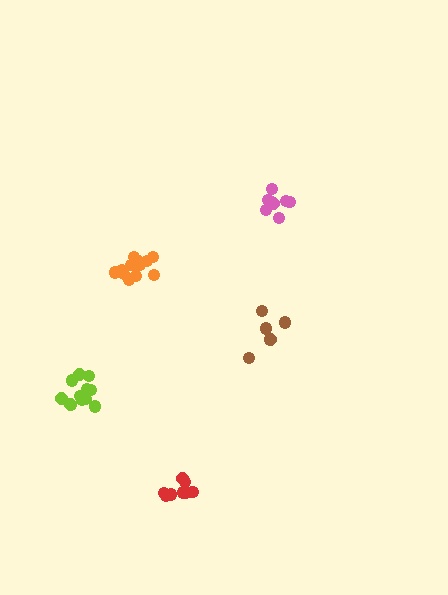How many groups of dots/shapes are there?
There are 5 groups.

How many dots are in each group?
Group 1: 12 dots, Group 2: 10 dots, Group 3: 8 dots, Group 4: 6 dots, Group 5: 12 dots (48 total).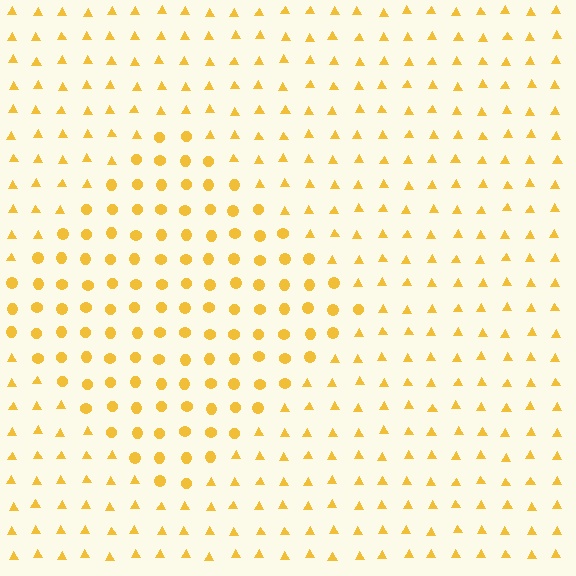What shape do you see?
I see a diamond.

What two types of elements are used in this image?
The image uses circles inside the diamond region and triangles outside it.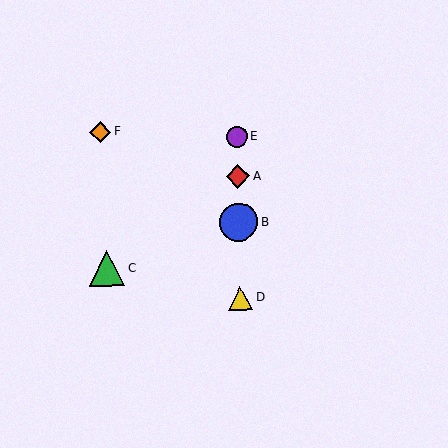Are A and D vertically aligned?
Yes, both are at x≈238.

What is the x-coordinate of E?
Object E is at x≈237.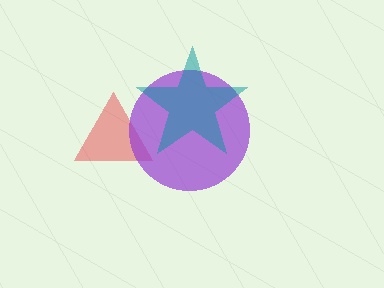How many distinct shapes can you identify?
There are 3 distinct shapes: a red triangle, a purple circle, a teal star.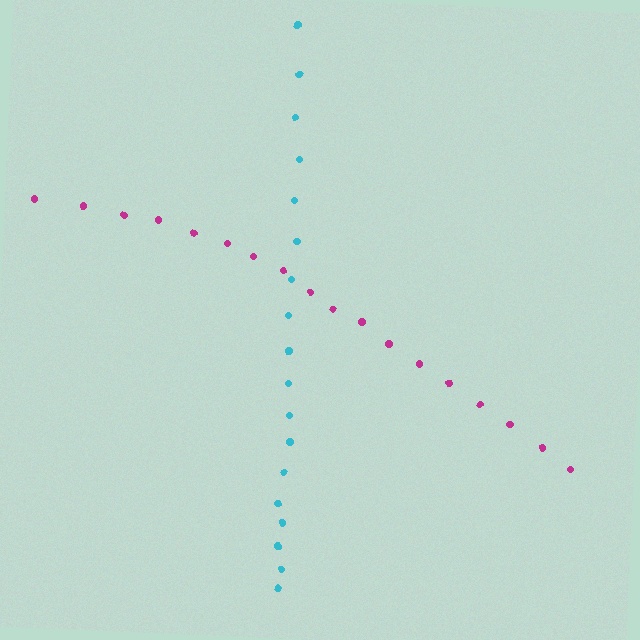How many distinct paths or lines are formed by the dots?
There are 2 distinct paths.